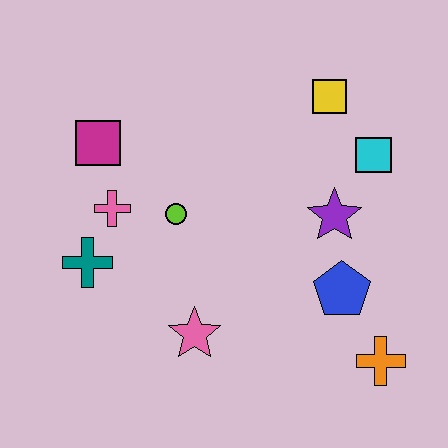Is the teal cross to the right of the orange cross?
No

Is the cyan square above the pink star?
Yes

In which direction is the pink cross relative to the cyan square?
The pink cross is to the left of the cyan square.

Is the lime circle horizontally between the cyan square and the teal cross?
Yes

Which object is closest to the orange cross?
The blue pentagon is closest to the orange cross.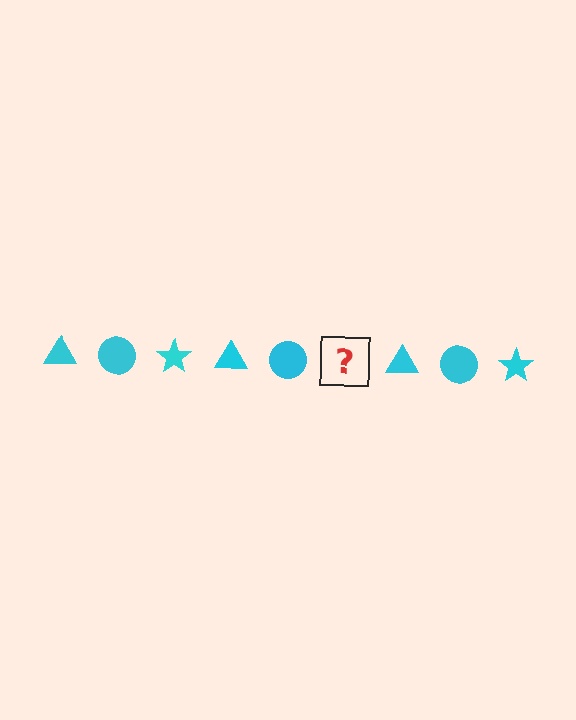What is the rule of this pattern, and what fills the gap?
The rule is that the pattern cycles through triangle, circle, star shapes in cyan. The gap should be filled with a cyan star.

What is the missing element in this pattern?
The missing element is a cyan star.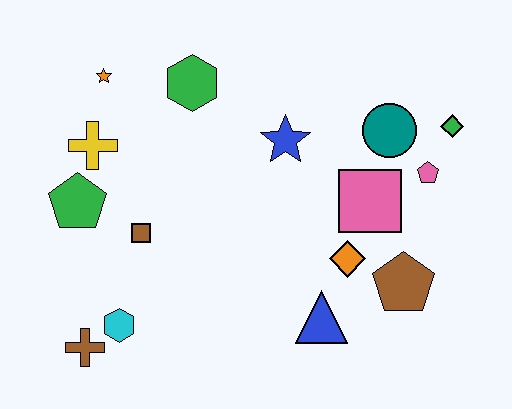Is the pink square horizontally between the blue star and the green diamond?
Yes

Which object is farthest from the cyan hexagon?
The green diamond is farthest from the cyan hexagon.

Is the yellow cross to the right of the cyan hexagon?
No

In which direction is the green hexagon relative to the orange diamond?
The green hexagon is above the orange diamond.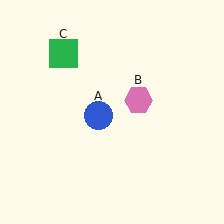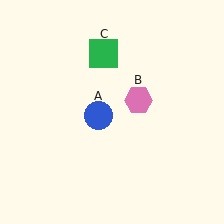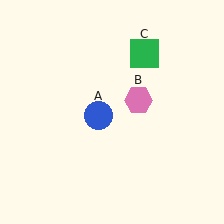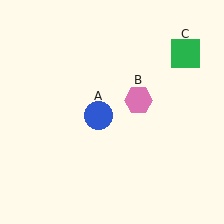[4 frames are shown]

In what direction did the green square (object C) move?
The green square (object C) moved right.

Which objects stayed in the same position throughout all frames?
Blue circle (object A) and pink hexagon (object B) remained stationary.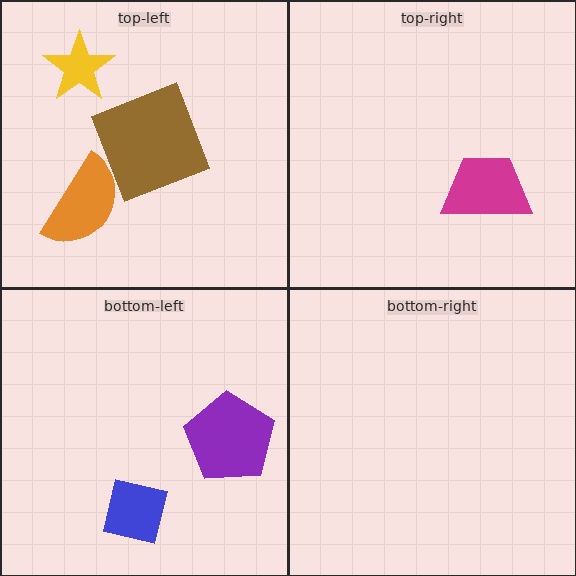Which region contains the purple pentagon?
The bottom-left region.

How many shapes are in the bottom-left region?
2.